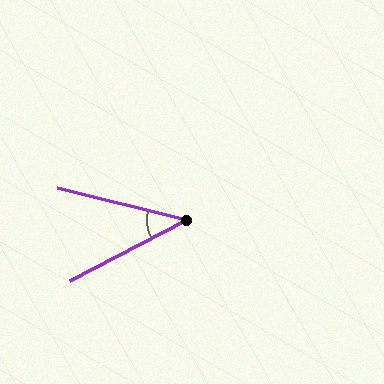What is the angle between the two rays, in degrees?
Approximately 42 degrees.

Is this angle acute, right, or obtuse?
It is acute.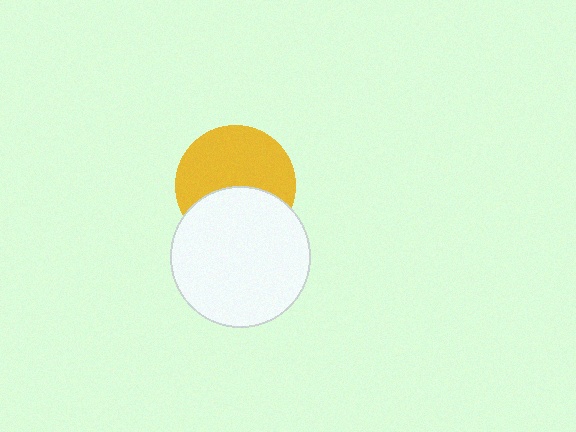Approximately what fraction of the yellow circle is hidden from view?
Roughly 40% of the yellow circle is hidden behind the white circle.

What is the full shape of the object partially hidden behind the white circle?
The partially hidden object is a yellow circle.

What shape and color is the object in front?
The object in front is a white circle.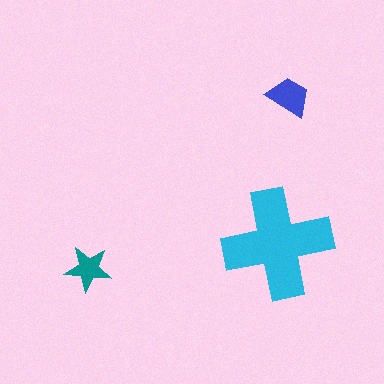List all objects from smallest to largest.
The teal star, the blue trapezoid, the cyan cross.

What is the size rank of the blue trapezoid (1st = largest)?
2nd.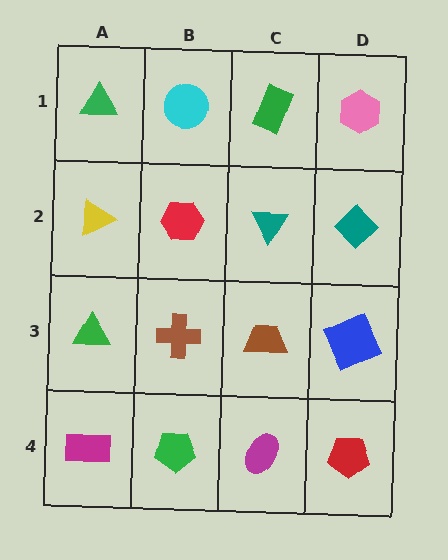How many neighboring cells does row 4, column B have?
3.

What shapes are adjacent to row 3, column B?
A red hexagon (row 2, column B), a green pentagon (row 4, column B), a green triangle (row 3, column A), a brown trapezoid (row 3, column C).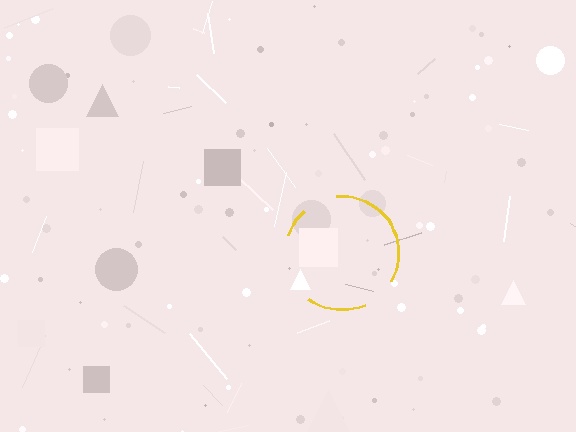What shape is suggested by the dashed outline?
The dashed outline suggests a circle.